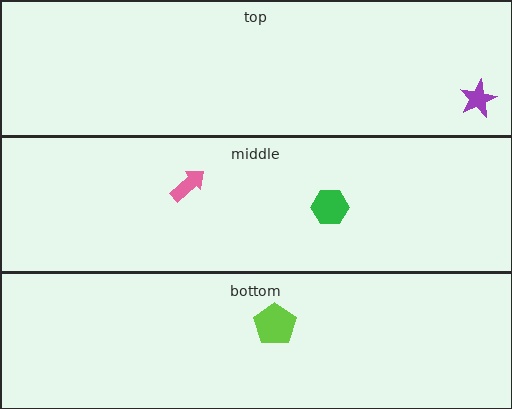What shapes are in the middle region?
The pink arrow, the green hexagon.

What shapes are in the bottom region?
The lime pentagon.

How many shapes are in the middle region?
2.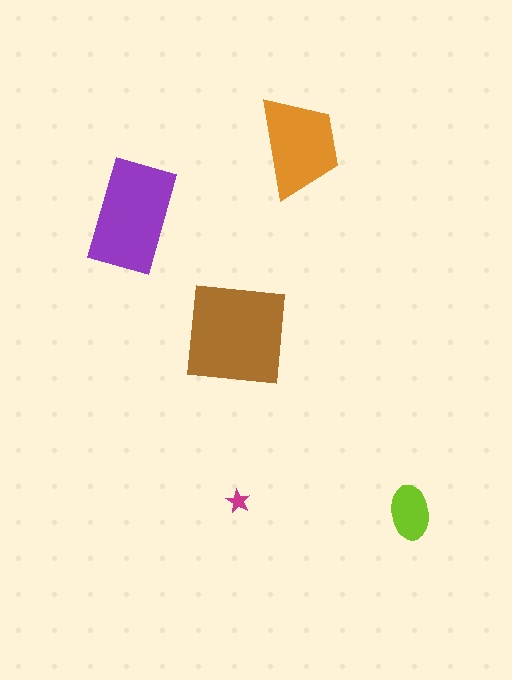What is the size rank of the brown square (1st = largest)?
1st.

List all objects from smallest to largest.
The magenta star, the lime ellipse, the orange trapezoid, the purple rectangle, the brown square.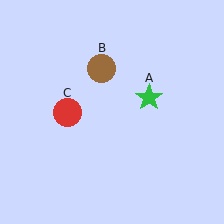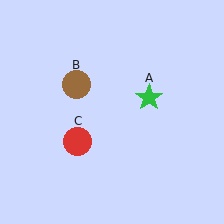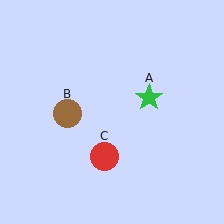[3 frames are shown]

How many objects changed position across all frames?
2 objects changed position: brown circle (object B), red circle (object C).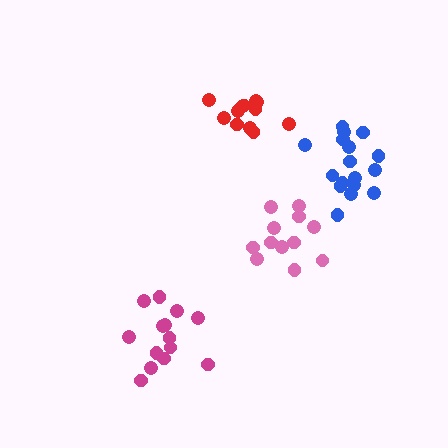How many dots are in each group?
Group 1: 12 dots, Group 2: 12 dots, Group 3: 14 dots, Group 4: 17 dots (55 total).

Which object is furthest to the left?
The magenta cluster is leftmost.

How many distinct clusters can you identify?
There are 4 distinct clusters.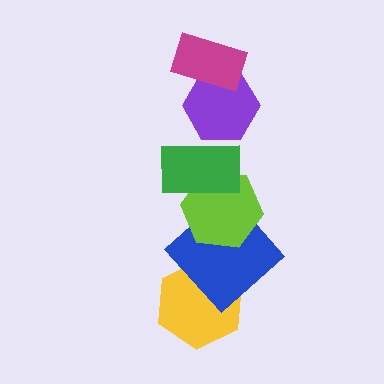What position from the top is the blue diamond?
The blue diamond is 5th from the top.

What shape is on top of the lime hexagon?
The green rectangle is on top of the lime hexagon.